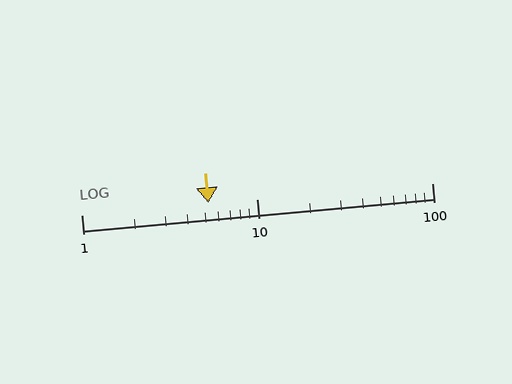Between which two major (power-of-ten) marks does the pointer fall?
The pointer is between 1 and 10.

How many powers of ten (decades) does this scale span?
The scale spans 2 decades, from 1 to 100.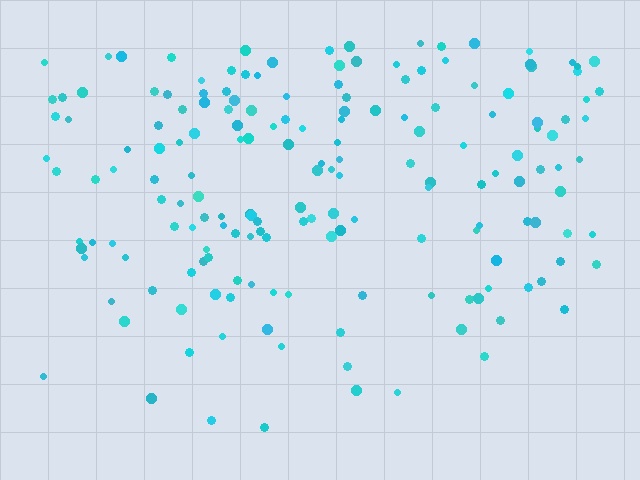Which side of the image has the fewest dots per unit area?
The bottom.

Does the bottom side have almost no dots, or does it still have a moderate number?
Still a moderate number, just noticeably fewer than the top.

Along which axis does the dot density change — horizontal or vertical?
Vertical.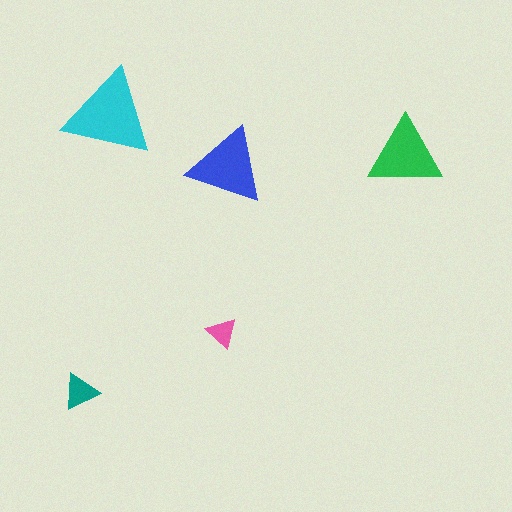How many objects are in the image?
There are 5 objects in the image.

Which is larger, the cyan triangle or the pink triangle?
The cyan one.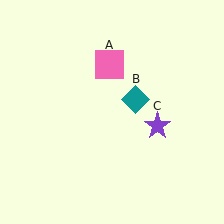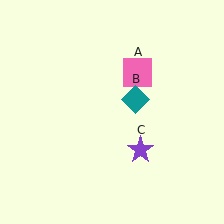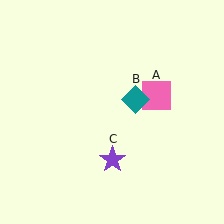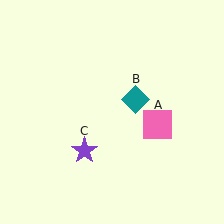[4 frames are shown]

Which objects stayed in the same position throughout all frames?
Teal diamond (object B) remained stationary.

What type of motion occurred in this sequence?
The pink square (object A), purple star (object C) rotated clockwise around the center of the scene.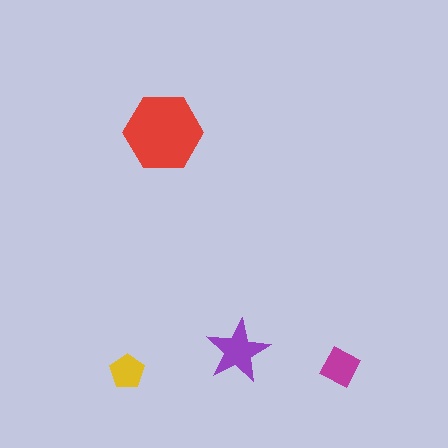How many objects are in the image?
There are 4 objects in the image.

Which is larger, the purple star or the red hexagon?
The red hexagon.